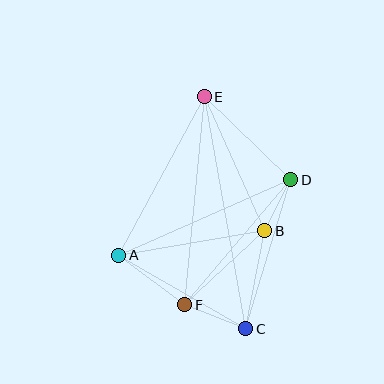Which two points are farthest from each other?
Points C and E are farthest from each other.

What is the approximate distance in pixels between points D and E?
The distance between D and E is approximately 120 pixels.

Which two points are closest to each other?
Points B and D are closest to each other.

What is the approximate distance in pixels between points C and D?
The distance between C and D is approximately 156 pixels.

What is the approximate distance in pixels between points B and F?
The distance between B and F is approximately 109 pixels.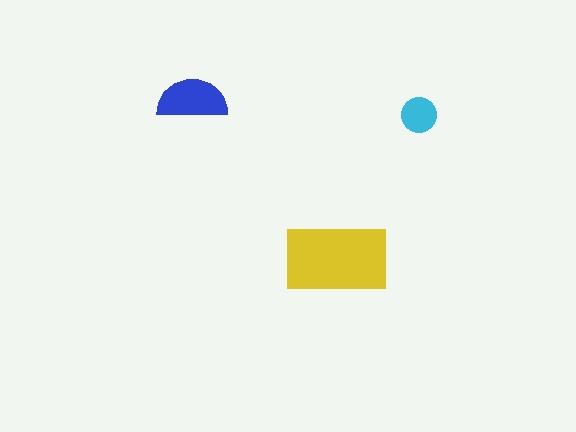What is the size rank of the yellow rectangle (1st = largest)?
1st.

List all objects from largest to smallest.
The yellow rectangle, the blue semicircle, the cyan circle.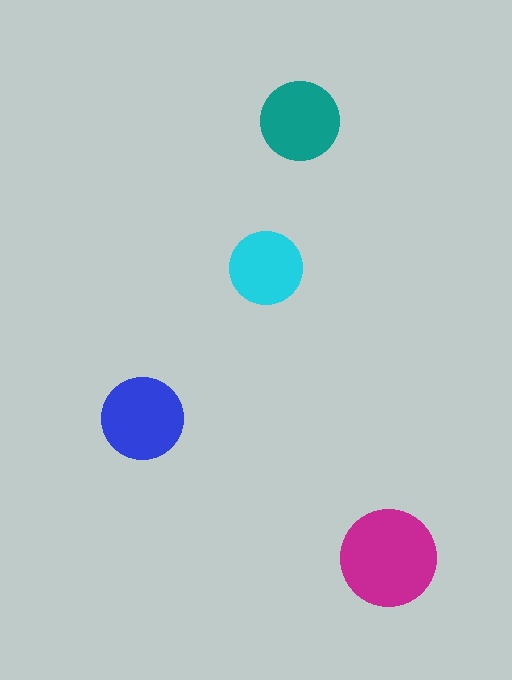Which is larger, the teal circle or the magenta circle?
The magenta one.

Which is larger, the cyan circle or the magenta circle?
The magenta one.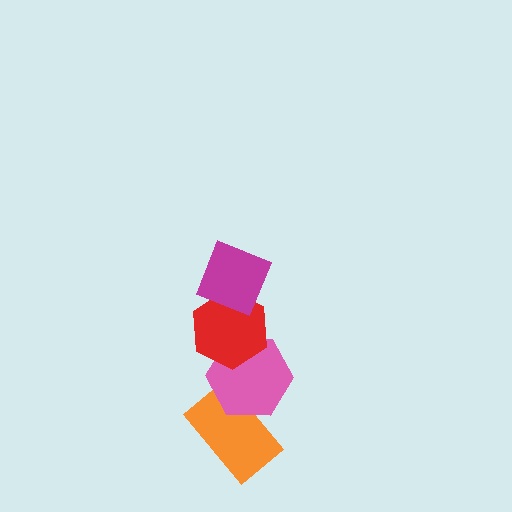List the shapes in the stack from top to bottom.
From top to bottom: the magenta diamond, the red hexagon, the pink hexagon, the orange rectangle.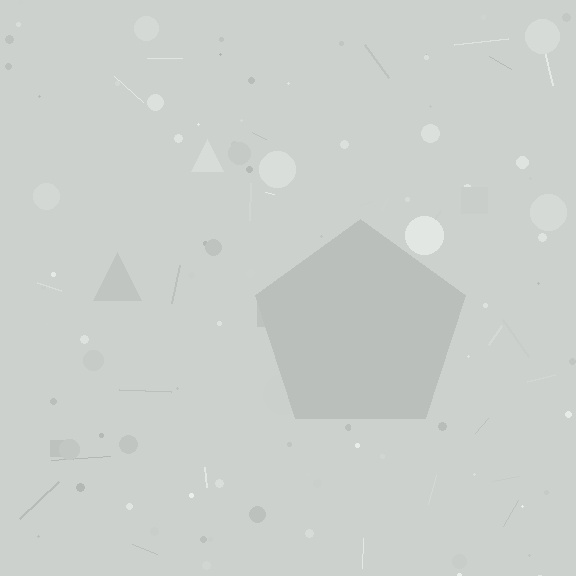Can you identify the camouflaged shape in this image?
The camouflaged shape is a pentagon.